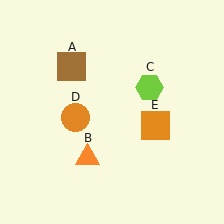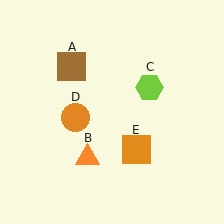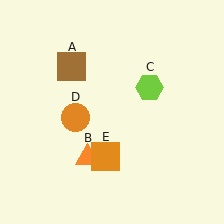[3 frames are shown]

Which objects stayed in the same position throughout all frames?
Brown square (object A) and orange triangle (object B) and lime hexagon (object C) and orange circle (object D) remained stationary.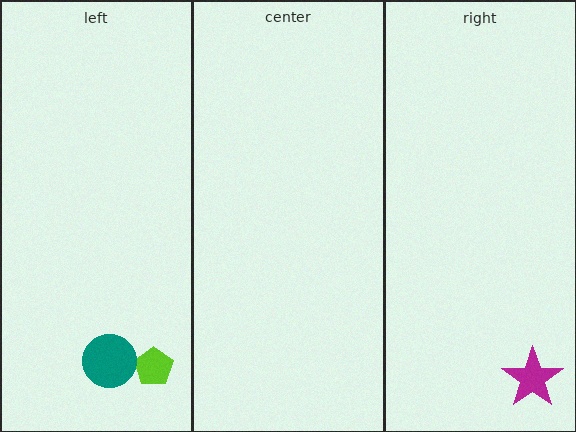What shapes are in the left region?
The lime pentagon, the teal circle.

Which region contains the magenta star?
The right region.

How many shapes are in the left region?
2.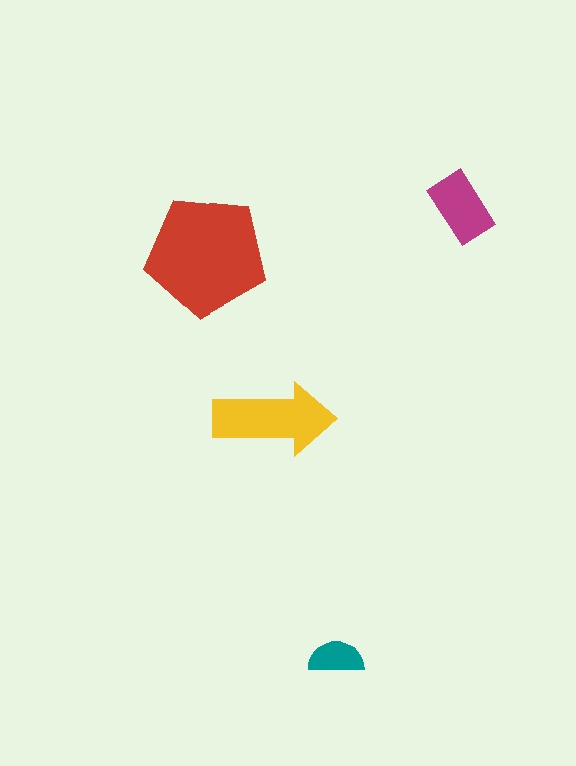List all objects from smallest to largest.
The teal semicircle, the magenta rectangle, the yellow arrow, the red pentagon.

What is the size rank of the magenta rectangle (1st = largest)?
3rd.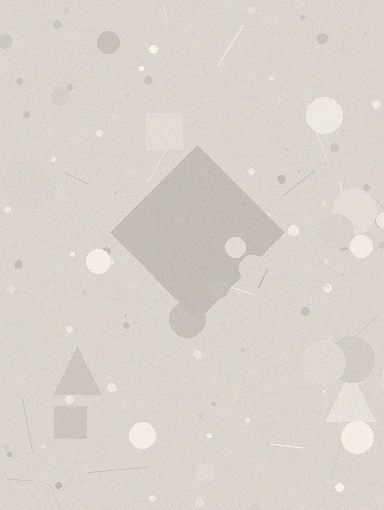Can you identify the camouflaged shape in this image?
The camouflaged shape is a diamond.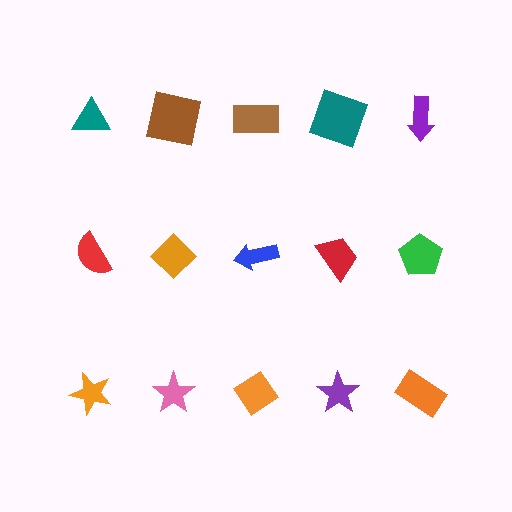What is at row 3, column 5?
An orange rectangle.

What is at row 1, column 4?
A teal square.